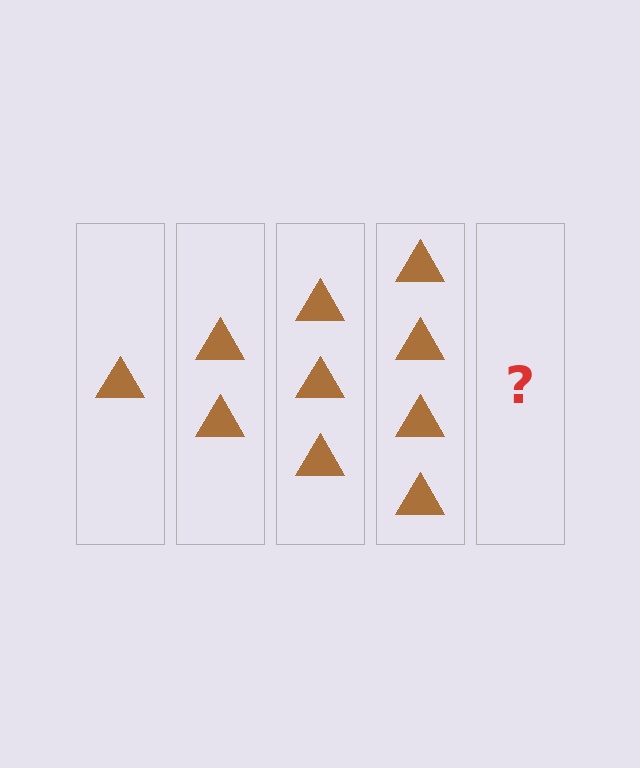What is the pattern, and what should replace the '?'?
The pattern is that each step adds one more triangle. The '?' should be 5 triangles.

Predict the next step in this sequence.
The next step is 5 triangles.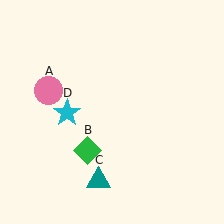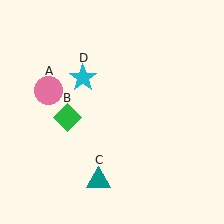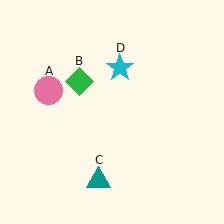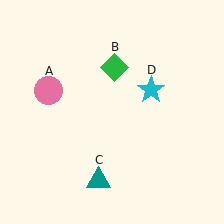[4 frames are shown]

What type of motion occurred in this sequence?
The green diamond (object B), cyan star (object D) rotated clockwise around the center of the scene.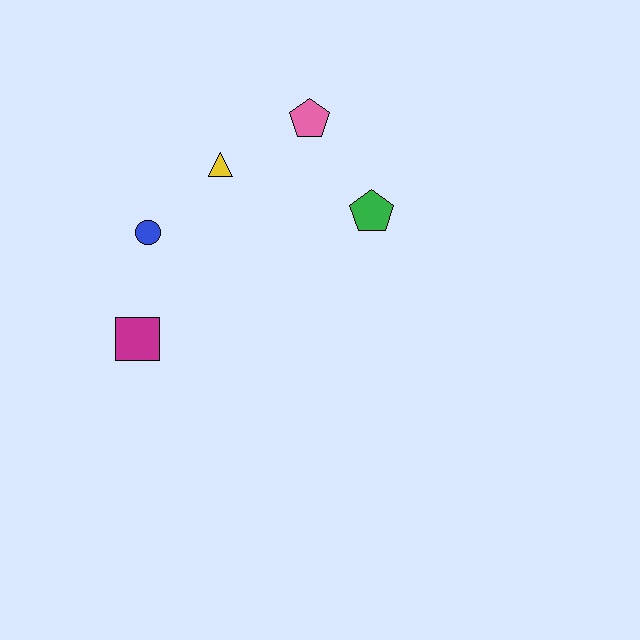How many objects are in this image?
There are 5 objects.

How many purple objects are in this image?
There are no purple objects.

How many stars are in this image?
There are no stars.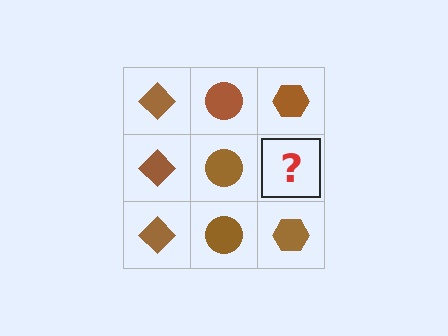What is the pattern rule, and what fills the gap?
The rule is that each column has a consistent shape. The gap should be filled with a brown hexagon.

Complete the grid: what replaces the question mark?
The question mark should be replaced with a brown hexagon.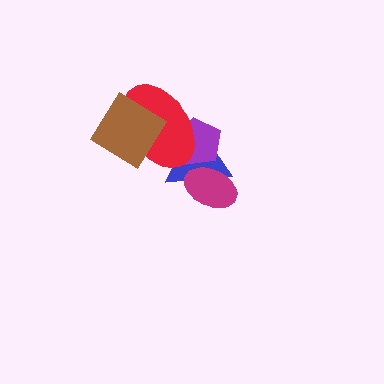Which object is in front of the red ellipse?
The brown diamond is in front of the red ellipse.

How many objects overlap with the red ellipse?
3 objects overlap with the red ellipse.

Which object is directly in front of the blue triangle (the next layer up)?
The purple pentagon is directly in front of the blue triangle.